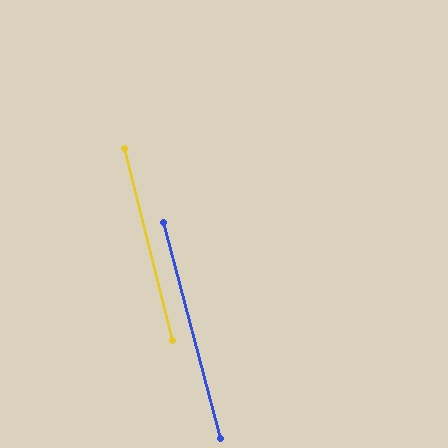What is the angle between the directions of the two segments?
Approximately 1 degree.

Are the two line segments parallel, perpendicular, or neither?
Parallel — their directions differ by only 0.6°.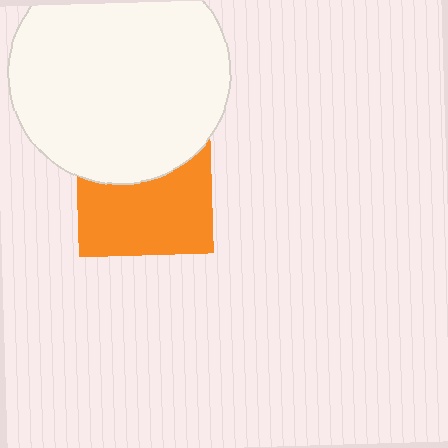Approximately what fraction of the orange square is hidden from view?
Roughly 39% of the orange square is hidden behind the white circle.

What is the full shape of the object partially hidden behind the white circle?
The partially hidden object is an orange square.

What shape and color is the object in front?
The object in front is a white circle.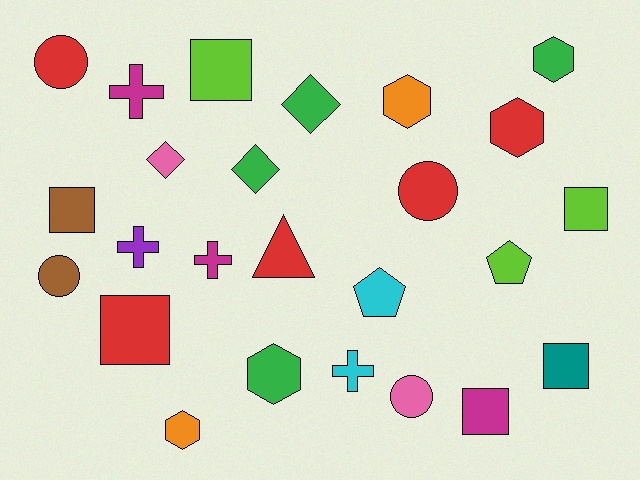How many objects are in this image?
There are 25 objects.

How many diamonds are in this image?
There are 3 diamonds.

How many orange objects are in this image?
There are 2 orange objects.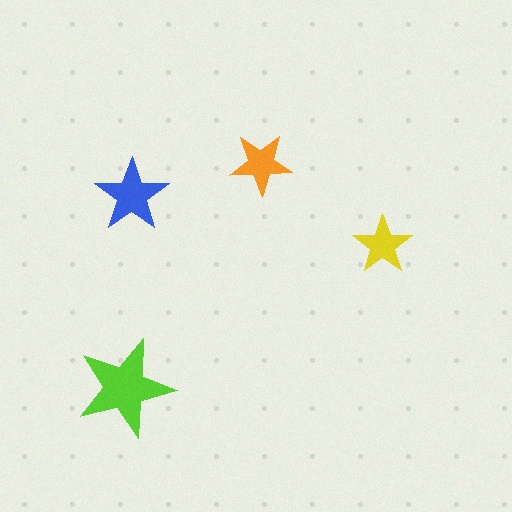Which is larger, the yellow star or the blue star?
The blue one.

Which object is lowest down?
The lime star is bottommost.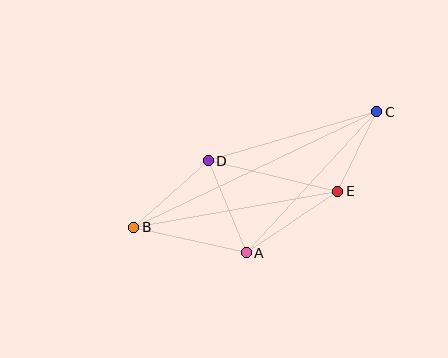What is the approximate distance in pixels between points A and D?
The distance between A and D is approximately 100 pixels.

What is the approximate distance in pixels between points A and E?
The distance between A and E is approximately 110 pixels.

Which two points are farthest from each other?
Points B and C are farthest from each other.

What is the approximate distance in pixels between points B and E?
The distance between B and E is approximately 207 pixels.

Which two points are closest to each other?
Points C and E are closest to each other.